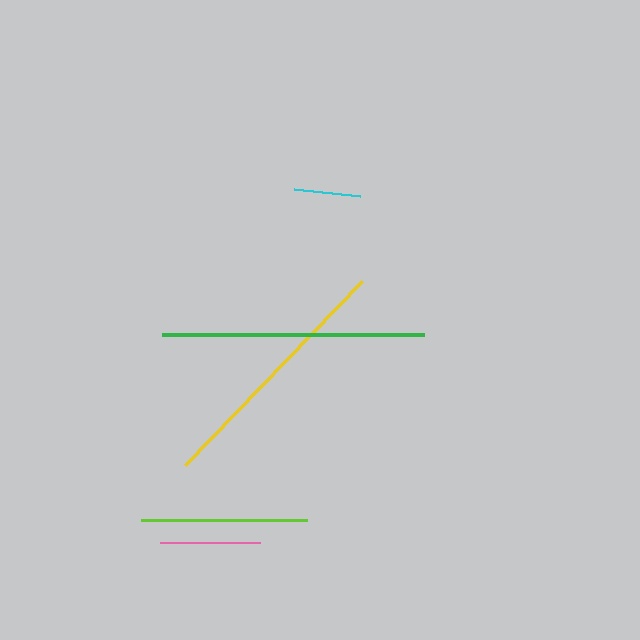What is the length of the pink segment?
The pink segment is approximately 100 pixels long.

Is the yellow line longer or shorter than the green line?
The green line is longer than the yellow line.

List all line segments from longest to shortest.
From longest to shortest: green, yellow, lime, pink, cyan.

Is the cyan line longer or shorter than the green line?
The green line is longer than the cyan line.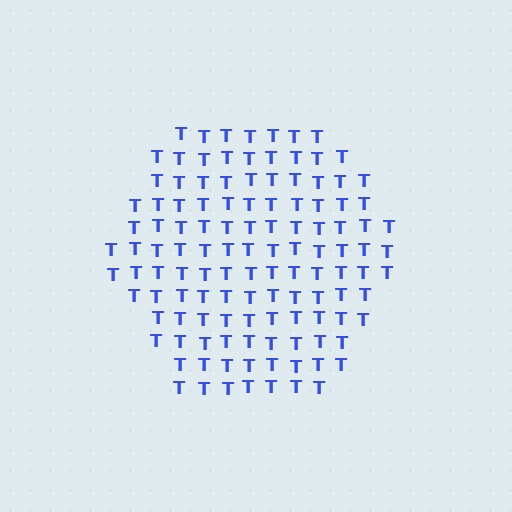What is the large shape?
The large shape is a hexagon.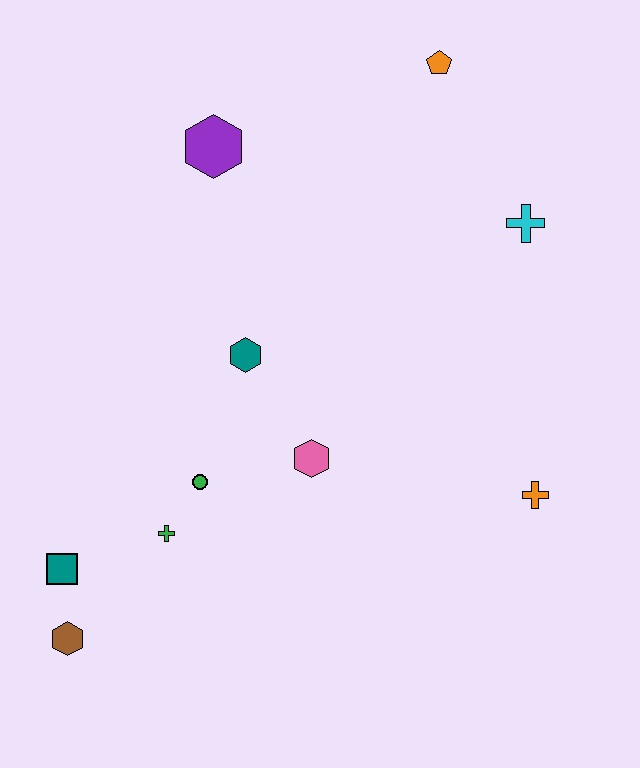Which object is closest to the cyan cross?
The orange pentagon is closest to the cyan cross.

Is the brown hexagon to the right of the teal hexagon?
No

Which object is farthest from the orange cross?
The brown hexagon is farthest from the orange cross.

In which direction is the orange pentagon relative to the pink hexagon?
The orange pentagon is above the pink hexagon.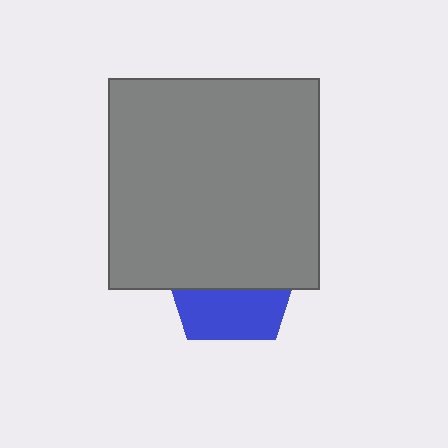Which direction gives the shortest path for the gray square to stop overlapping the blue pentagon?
Moving up gives the shortest separation.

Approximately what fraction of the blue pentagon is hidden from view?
Roughly 61% of the blue pentagon is hidden behind the gray square.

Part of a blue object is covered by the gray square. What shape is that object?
It is a pentagon.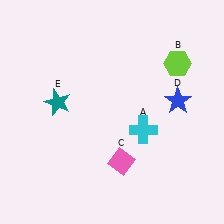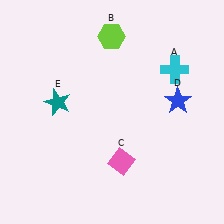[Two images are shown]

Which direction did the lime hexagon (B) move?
The lime hexagon (B) moved left.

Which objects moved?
The objects that moved are: the cyan cross (A), the lime hexagon (B).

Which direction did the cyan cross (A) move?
The cyan cross (A) moved up.